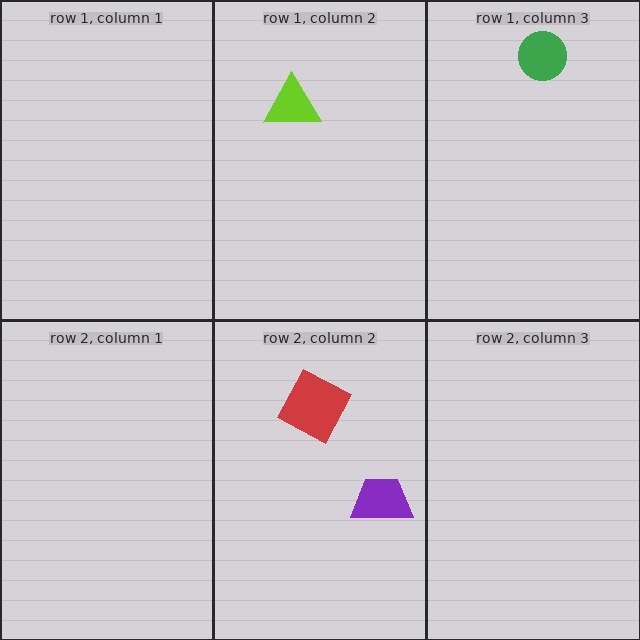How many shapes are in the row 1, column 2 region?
1.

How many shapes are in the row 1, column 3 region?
1.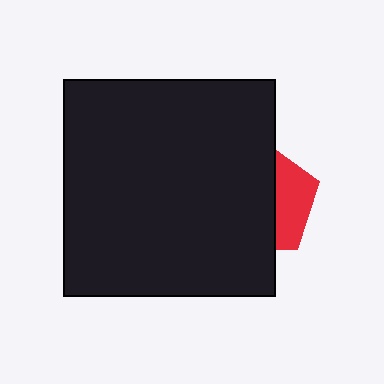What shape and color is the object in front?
The object in front is a black rectangle.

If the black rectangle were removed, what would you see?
You would see the complete red pentagon.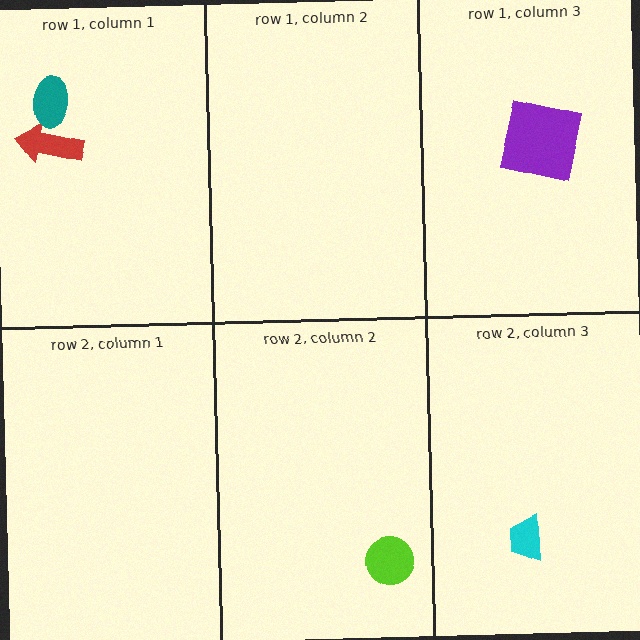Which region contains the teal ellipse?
The row 1, column 1 region.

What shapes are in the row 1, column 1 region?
The red arrow, the teal ellipse.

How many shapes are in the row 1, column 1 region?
2.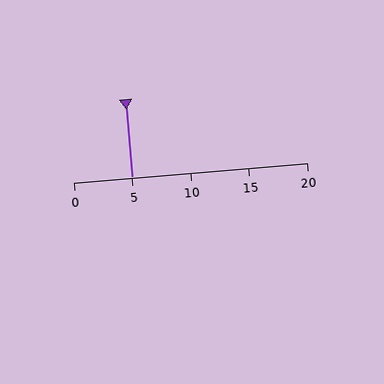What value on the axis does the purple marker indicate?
The marker indicates approximately 5.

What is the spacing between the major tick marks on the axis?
The major ticks are spaced 5 apart.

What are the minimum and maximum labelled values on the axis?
The axis runs from 0 to 20.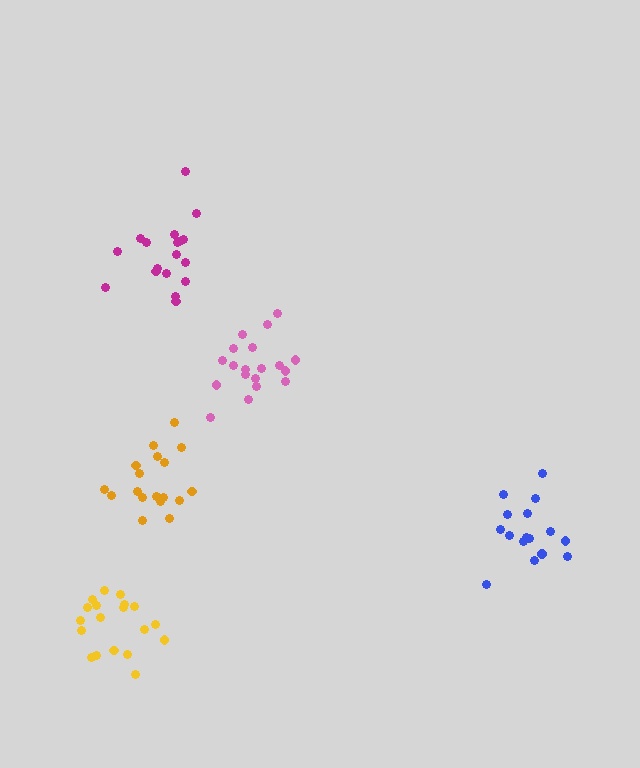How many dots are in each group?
Group 1: 19 dots, Group 2: 19 dots, Group 3: 18 dots, Group 4: 18 dots, Group 5: 16 dots (90 total).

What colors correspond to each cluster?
The clusters are colored: pink, yellow, magenta, orange, blue.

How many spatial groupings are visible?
There are 5 spatial groupings.